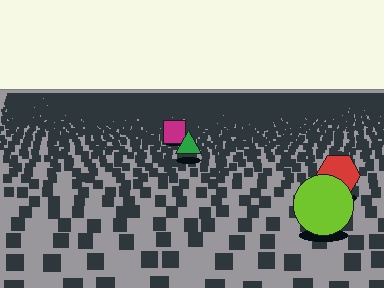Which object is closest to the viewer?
The lime circle is closest. The texture marks near it are larger and more spread out.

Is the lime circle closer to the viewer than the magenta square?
Yes. The lime circle is closer — you can tell from the texture gradient: the ground texture is coarser near it.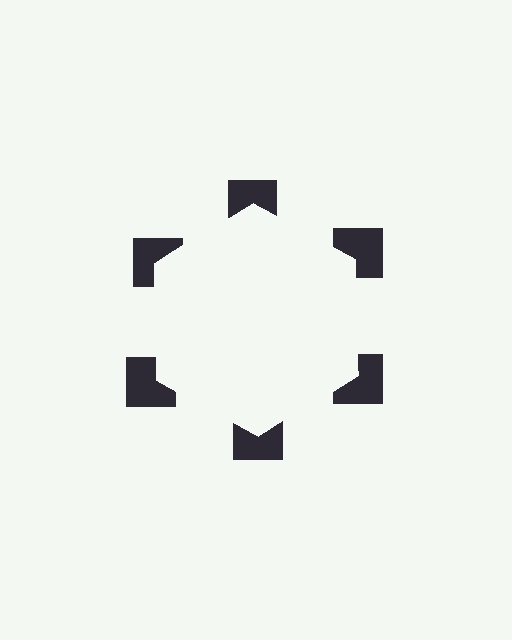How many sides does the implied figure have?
6 sides.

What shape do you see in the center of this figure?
An illusory hexagon — its edges are inferred from the aligned wedge cuts in the notched squares, not physically drawn.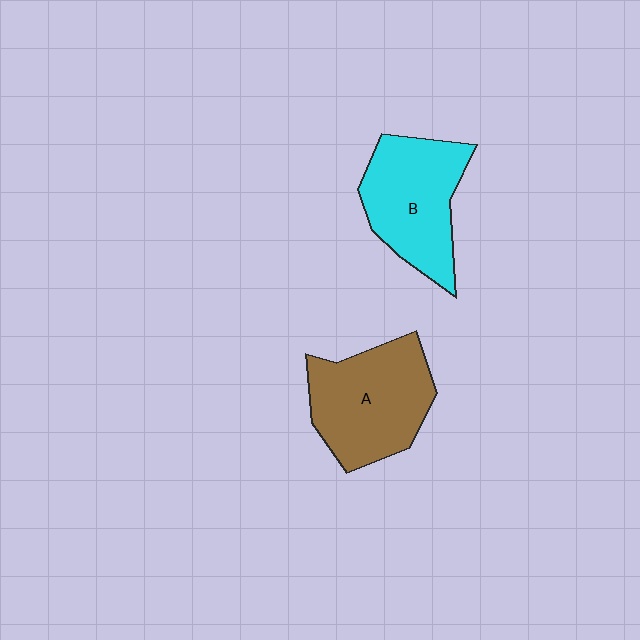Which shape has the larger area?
Shape A (brown).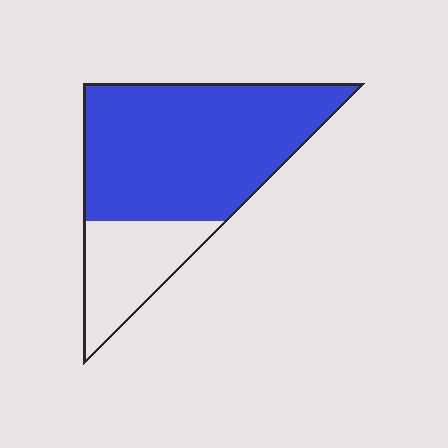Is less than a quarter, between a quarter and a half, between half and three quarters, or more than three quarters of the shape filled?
Between half and three quarters.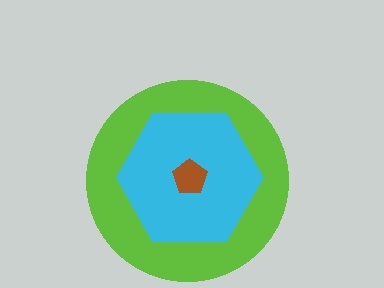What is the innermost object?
The brown pentagon.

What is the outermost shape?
The lime circle.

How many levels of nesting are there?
3.